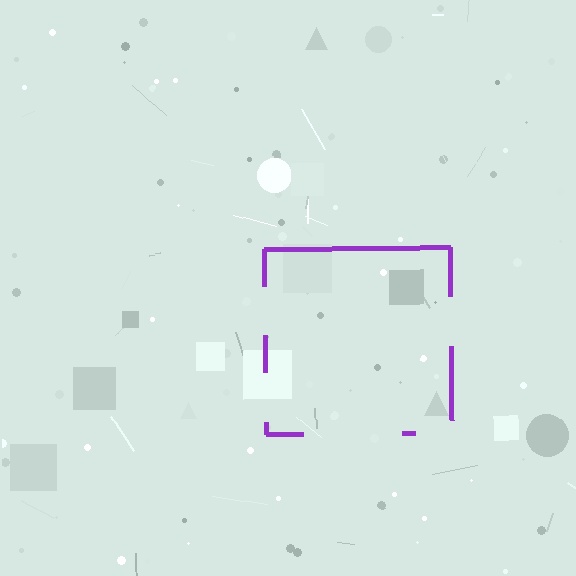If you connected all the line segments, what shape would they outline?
They would outline a square.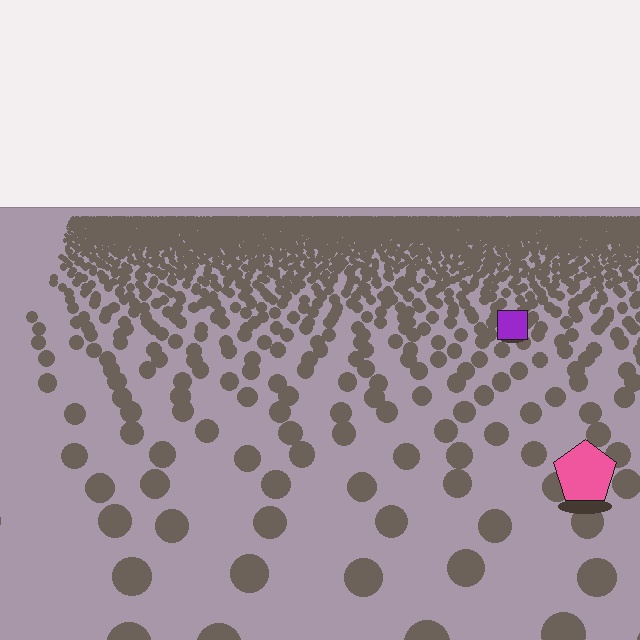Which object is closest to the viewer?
The pink pentagon is closest. The texture marks near it are larger and more spread out.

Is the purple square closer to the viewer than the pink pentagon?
No. The pink pentagon is closer — you can tell from the texture gradient: the ground texture is coarser near it.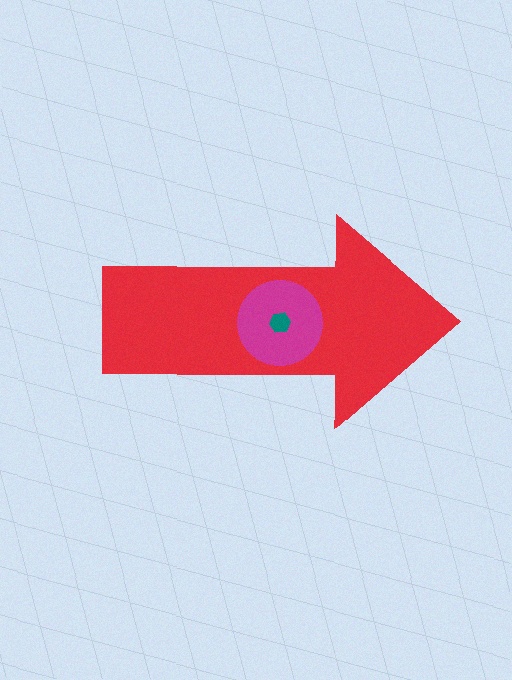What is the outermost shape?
The red arrow.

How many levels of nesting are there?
3.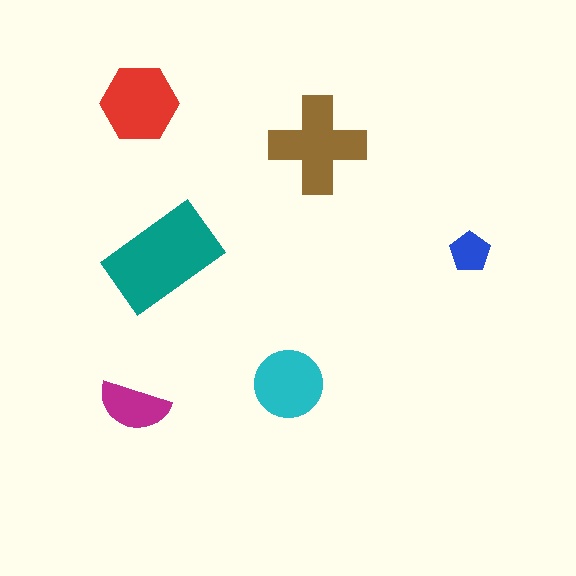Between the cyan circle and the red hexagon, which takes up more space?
The red hexagon.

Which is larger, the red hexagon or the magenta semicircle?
The red hexagon.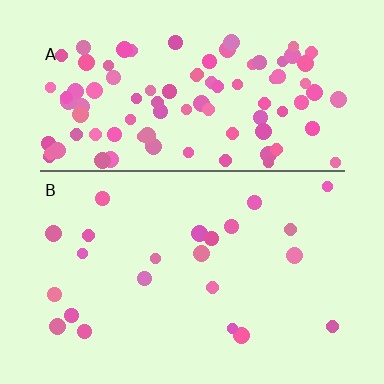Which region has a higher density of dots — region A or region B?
A (the top).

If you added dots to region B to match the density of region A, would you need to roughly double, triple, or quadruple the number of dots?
Approximately quadruple.